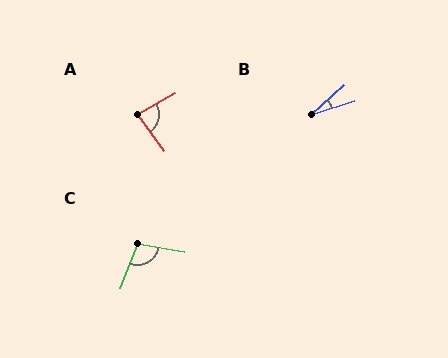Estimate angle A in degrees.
Approximately 84 degrees.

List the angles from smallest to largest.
B (24°), A (84°), C (102°).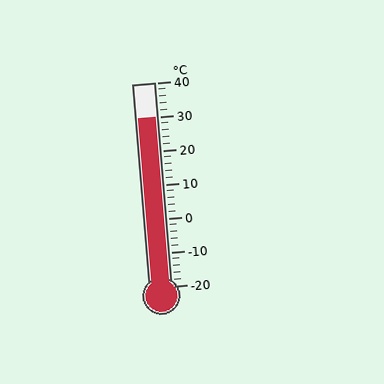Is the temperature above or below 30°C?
The temperature is at 30°C.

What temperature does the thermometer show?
The thermometer shows approximately 30°C.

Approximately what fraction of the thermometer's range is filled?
The thermometer is filled to approximately 85% of its range.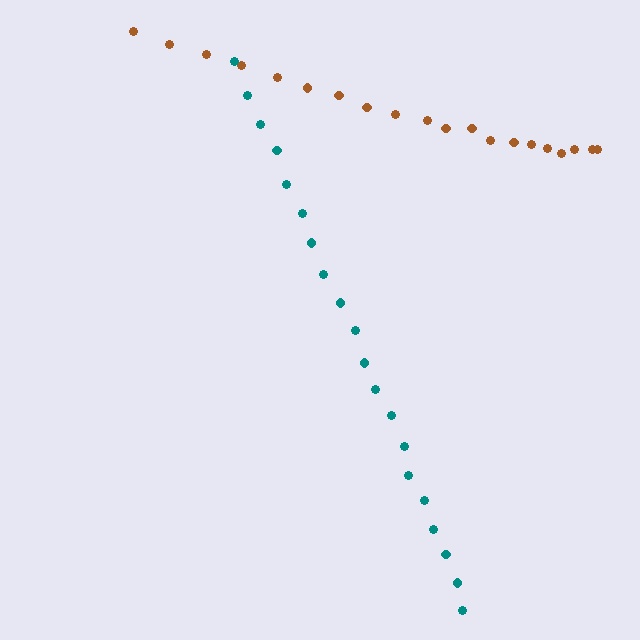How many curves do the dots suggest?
There are 2 distinct paths.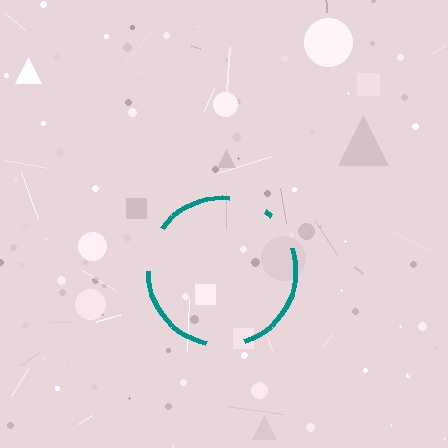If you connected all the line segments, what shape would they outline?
They would outline a circle.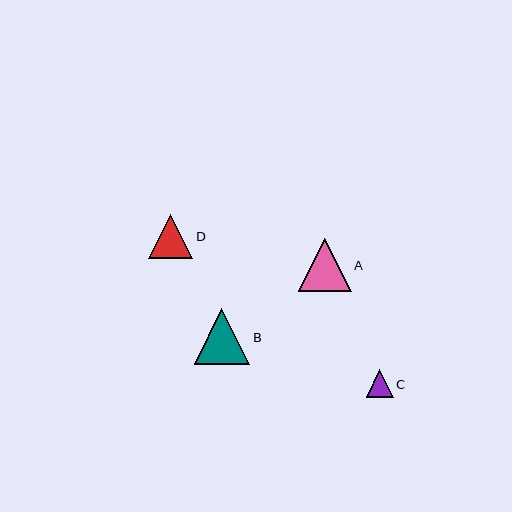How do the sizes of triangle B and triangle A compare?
Triangle B and triangle A are approximately the same size.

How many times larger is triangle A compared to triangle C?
Triangle A is approximately 1.9 times the size of triangle C.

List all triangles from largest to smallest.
From largest to smallest: B, A, D, C.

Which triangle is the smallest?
Triangle C is the smallest with a size of approximately 27 pixels.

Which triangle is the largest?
Triangle B is the largest with a size of approximately 56 pixels.